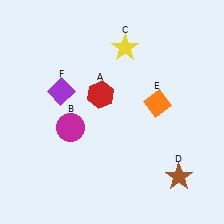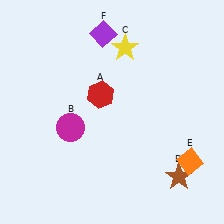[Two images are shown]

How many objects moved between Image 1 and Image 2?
2 objects moved between the two images.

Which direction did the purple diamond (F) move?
The purple diamond (F) moved up.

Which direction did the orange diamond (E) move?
The orange diamond (E) moved down.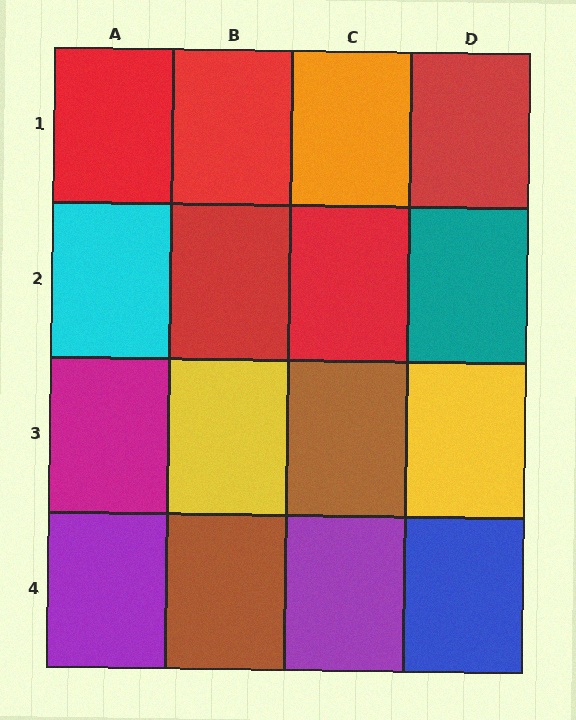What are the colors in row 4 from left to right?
Purple, brown, purple, blue.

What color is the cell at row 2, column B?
Red.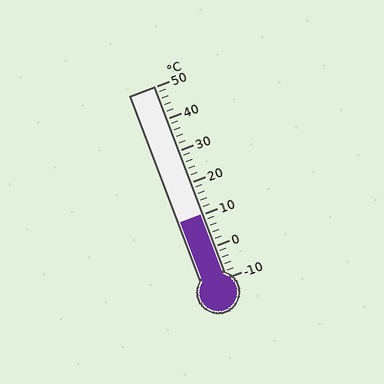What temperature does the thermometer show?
The thermometer shows approximately 10°C.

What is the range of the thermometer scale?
The thermometer scale ranges from -10°C to 50°C.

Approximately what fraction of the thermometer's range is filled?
The thermometer is filled to approximately 35% of its range.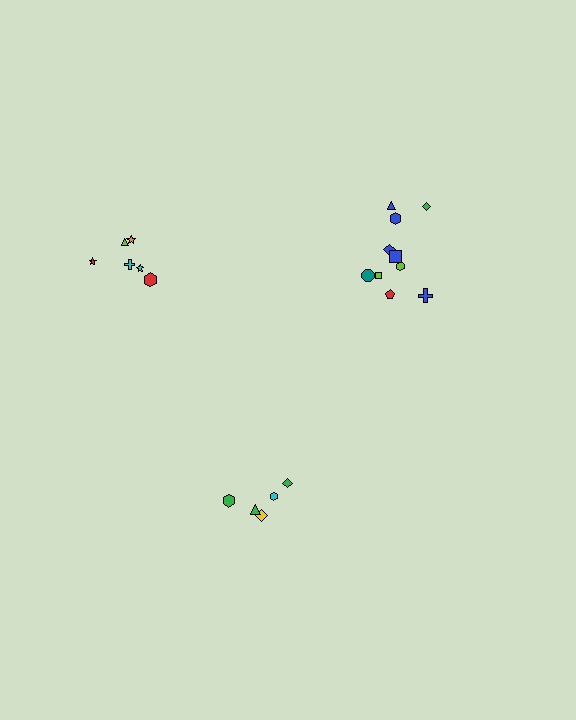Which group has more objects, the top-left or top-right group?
The top-right group.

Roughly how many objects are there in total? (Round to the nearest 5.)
Roughly 20 objects in total.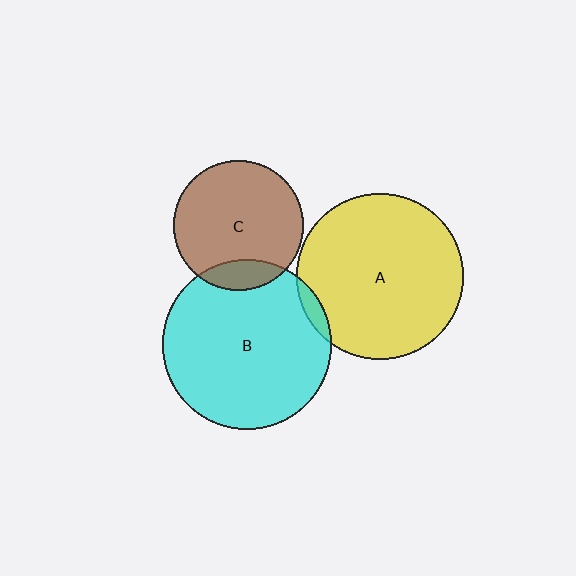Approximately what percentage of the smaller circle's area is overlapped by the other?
Approximately 15%.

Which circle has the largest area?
Circle B (cyan).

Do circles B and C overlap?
Yes.